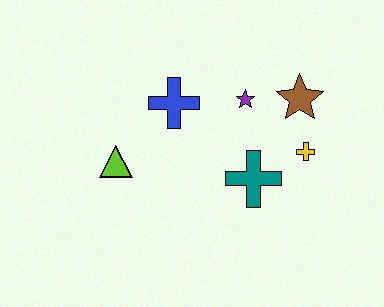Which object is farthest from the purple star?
The lime triangle is farthest from the purple star.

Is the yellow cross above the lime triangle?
Yes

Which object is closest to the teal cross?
The yellow cross is closest to the teal cross.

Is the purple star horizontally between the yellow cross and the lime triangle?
Yes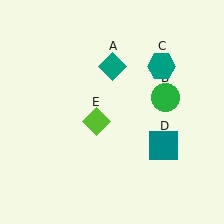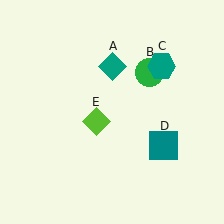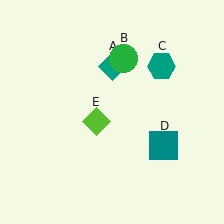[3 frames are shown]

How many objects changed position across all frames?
1 object changed position: green circle (object B).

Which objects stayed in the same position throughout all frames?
Teal diamond (object A) and teal hexagon (object C) and teal square (object D) and lime diamond (object E) remained stationary.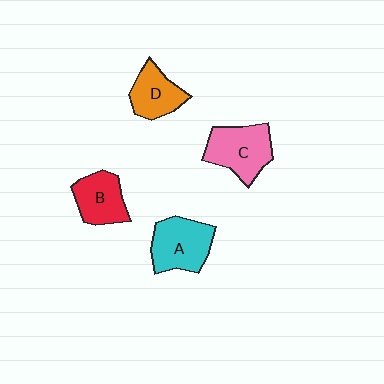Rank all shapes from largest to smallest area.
From largest to smallest: C (pink), A (cyan), B (red), D (orange).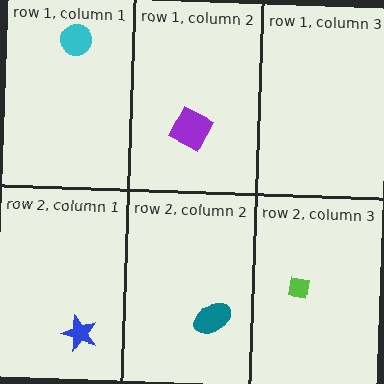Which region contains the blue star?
The row 2, column 1 region.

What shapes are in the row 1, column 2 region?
The purple square.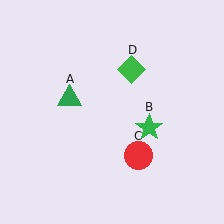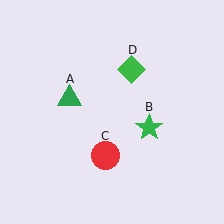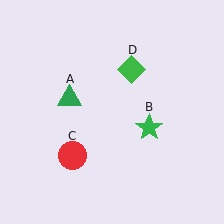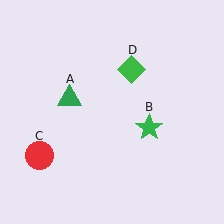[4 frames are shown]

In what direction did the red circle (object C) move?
The red circle (object C) moved left.